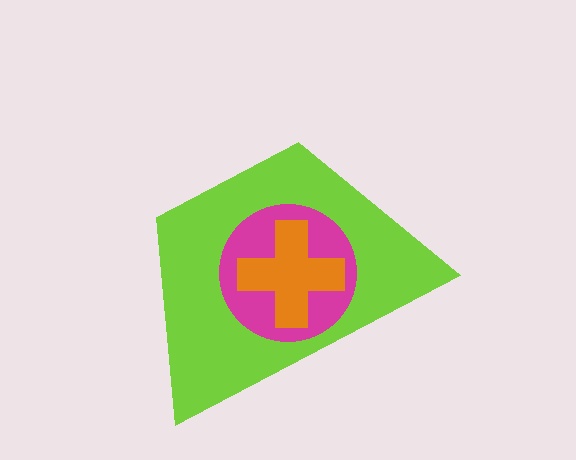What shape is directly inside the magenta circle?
The orange cross.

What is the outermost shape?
The lime trapezoid.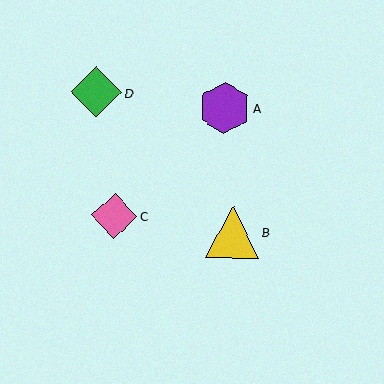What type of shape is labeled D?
Shape D is a green diamond.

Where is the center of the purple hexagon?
The center of the purple hexagon is at (225, 108).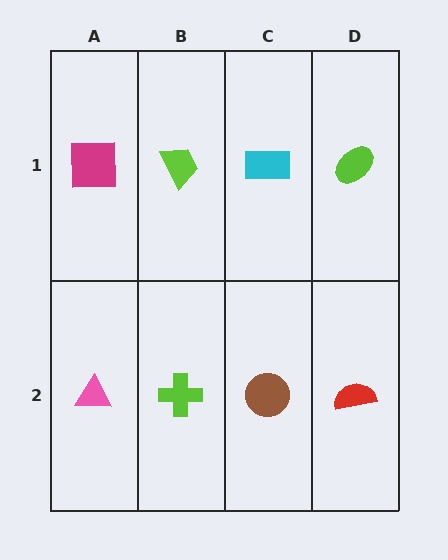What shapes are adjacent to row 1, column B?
A lime cross (row 2, column B), a magenta square (row 1, column A), a cyan rectangle (row 1, column C).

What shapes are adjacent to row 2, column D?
A lime ellipse (row 1, column D), a brown circle (row 2, column C).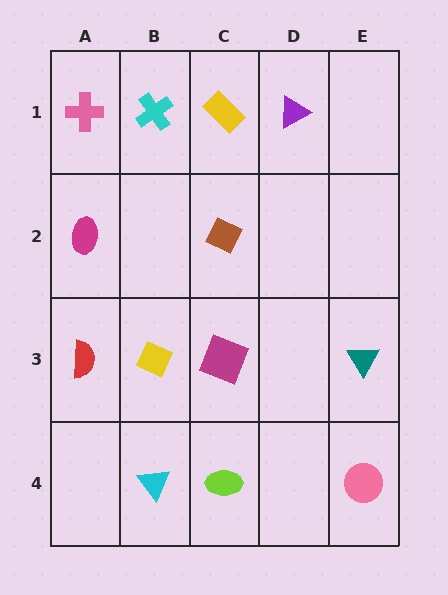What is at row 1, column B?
A cyan cross.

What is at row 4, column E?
A pink circle.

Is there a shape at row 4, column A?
No, that cell is empty.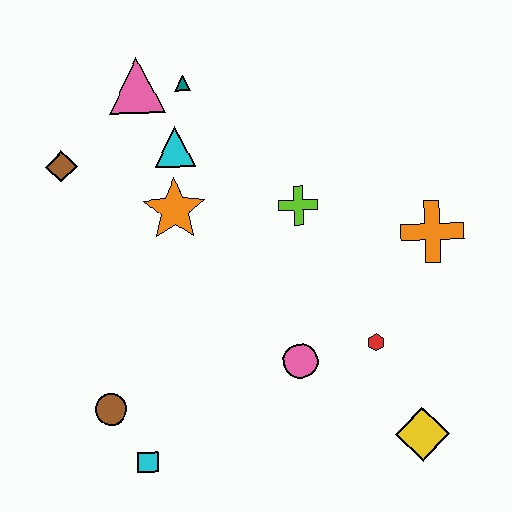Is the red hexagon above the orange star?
No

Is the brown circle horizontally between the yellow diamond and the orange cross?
No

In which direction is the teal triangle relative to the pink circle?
The teal triangle is above the pink circle.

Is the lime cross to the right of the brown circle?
Yes